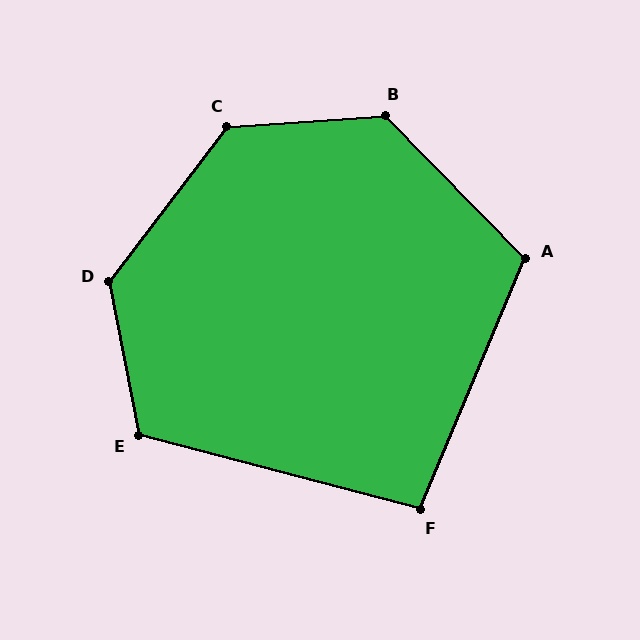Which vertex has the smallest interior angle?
F, at approximately 98 degrees.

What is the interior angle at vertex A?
Approximately 113 degrees (obtuse).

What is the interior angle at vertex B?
Approximately 130 degrees (obtuse).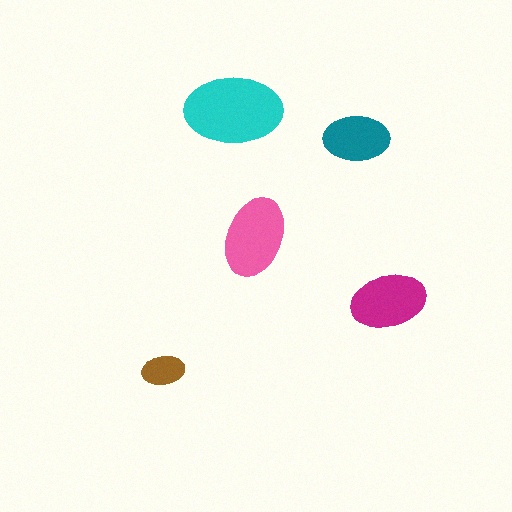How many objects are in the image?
There are 5 objects in the image.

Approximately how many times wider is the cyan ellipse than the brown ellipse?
About 2.5 times wider.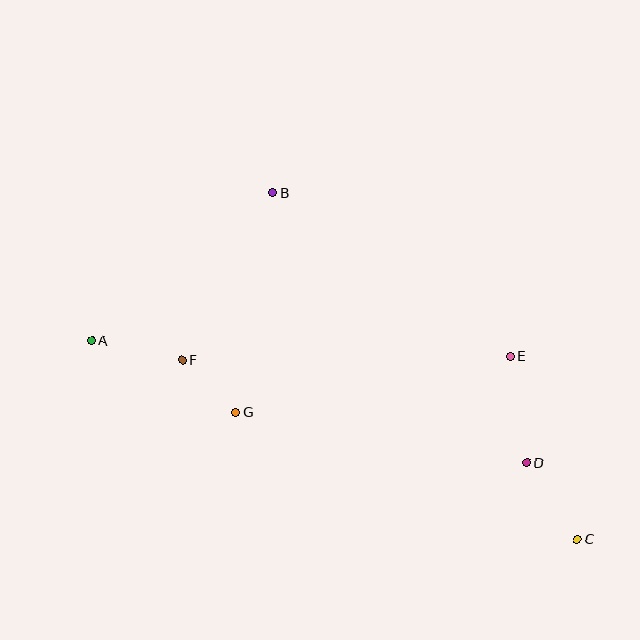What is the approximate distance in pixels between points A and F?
The distance between A and F is approximately 93 pixels.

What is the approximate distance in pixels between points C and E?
The distance between C and E is approximately 195 pixels.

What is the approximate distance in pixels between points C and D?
The distance between C and D is approximately 91 pixels.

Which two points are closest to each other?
Points F and G are closest to each other.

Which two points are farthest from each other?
Points A and C are farthest from each other.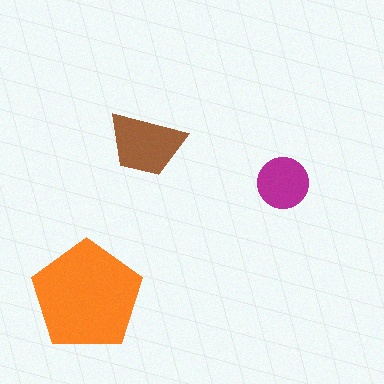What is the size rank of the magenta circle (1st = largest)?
3rd.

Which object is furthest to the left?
The orange pentagon is leftmost.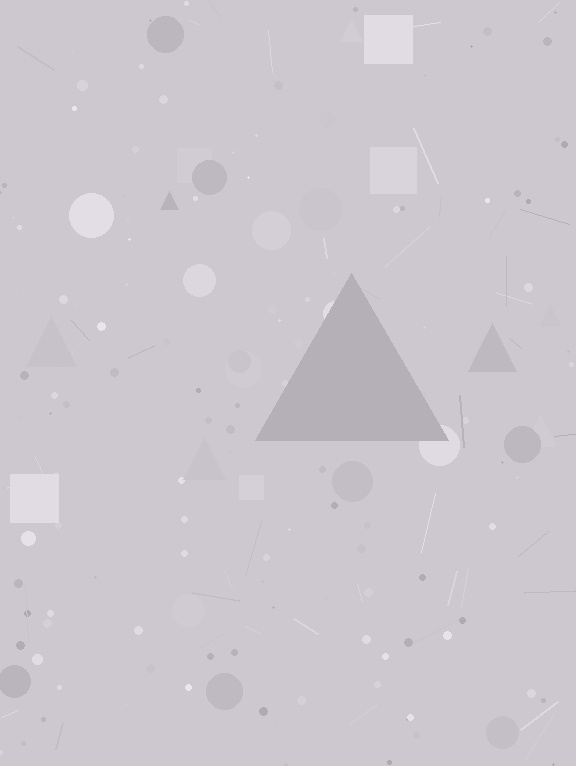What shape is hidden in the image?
A triangle is hidden in the image.